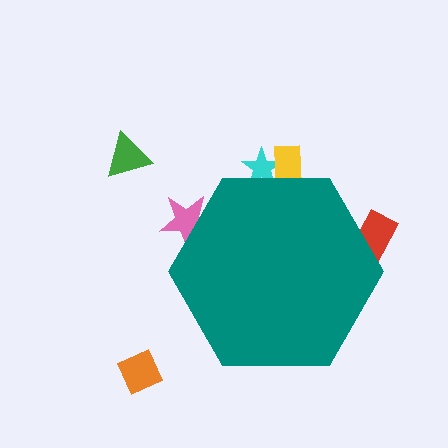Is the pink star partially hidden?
Yes, the pink star is partially hidden behind the teal hexagon.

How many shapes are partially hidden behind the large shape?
4 shapes are partially hidden.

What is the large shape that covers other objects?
A teal hexagon.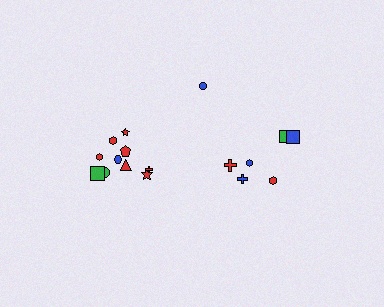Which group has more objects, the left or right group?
The left group.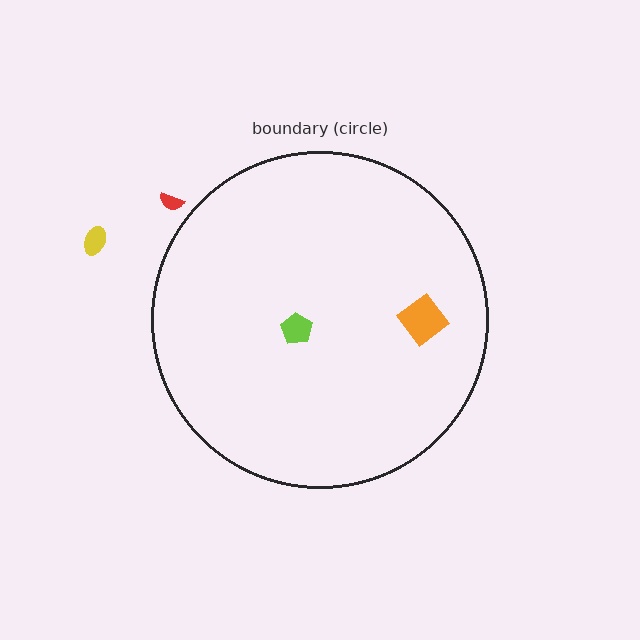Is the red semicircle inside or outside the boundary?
Outside.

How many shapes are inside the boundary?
2 inside, 2 outside.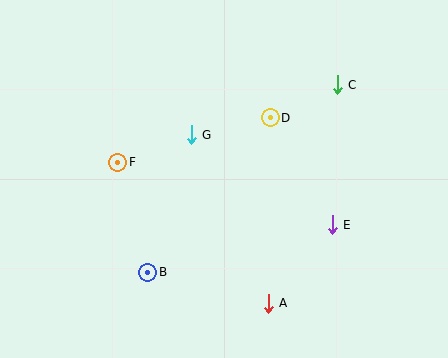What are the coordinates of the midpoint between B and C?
The midpoint between B and C is at (242, 178).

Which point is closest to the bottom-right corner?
Point E is closest to the bottom-right corner.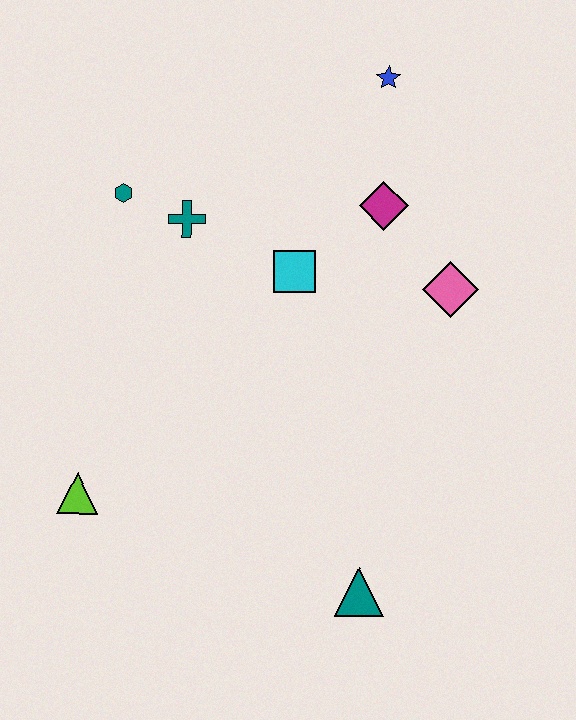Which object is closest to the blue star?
The magenta diamond is closest to the blue star.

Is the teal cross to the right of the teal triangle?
No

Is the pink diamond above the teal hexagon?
No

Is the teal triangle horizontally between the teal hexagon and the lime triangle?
No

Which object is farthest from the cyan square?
The teal triangle is farthest from the cyan square.